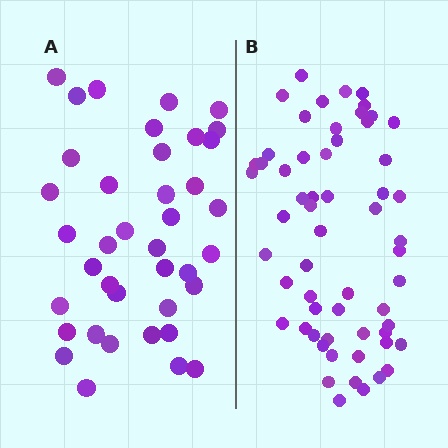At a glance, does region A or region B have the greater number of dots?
Region B (the right region) has more dots.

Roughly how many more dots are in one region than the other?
Region B has approximately 20 more dots than region A.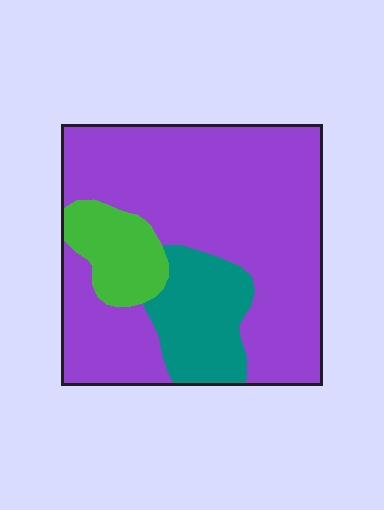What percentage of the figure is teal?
Teal covers about 15% of the figure.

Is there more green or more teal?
Teal.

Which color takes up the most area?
Purple, at roughly 70%.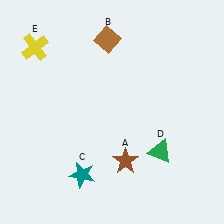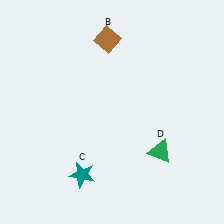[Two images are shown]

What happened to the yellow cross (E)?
The yellow cross (E) was removed in Image 2. It was in the top-left area of Image 1.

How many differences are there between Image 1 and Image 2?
There are 2 differences between the two images.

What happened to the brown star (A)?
The brown star (A) was removed in Image 2. It was in the bottom-right area of Image 1.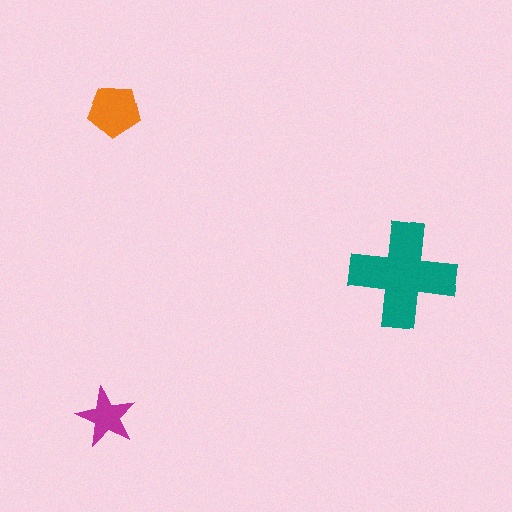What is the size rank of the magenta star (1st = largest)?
3rd.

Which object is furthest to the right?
The teal cross is rightmost.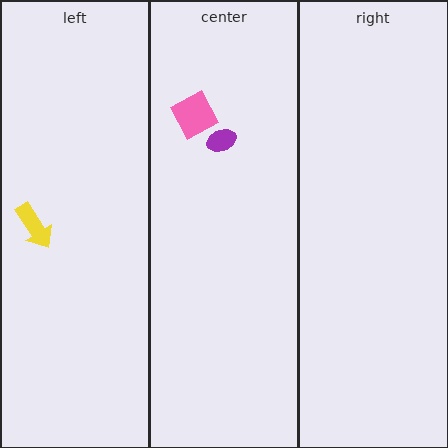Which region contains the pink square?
The center region.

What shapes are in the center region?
The pink square, the purple ellipse.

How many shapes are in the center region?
2.